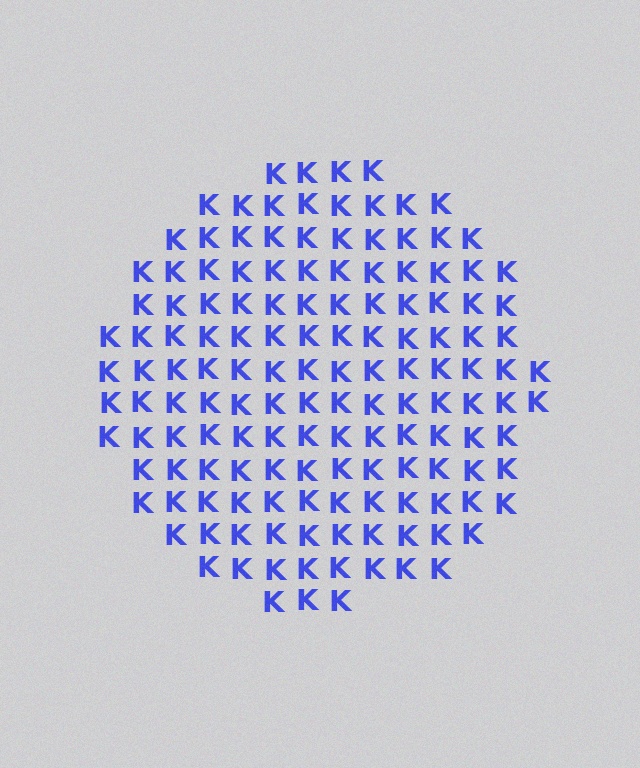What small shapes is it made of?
It is made of small letter K's.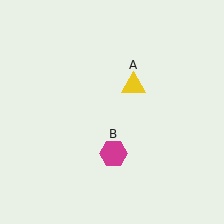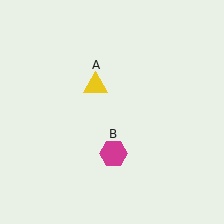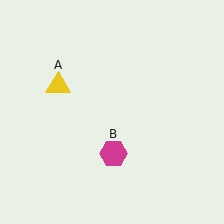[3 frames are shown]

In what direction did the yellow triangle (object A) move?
The yellow triangle (object A) moved left.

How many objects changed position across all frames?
1 object changed position: yellow triangle (object A).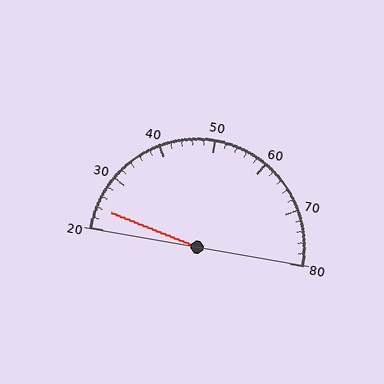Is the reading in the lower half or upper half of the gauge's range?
The reading is in the lower half of the range (20 to 80).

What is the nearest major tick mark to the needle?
The nearest major tick mark is 20.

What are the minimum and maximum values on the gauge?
The gauge ranges from 20 to 80.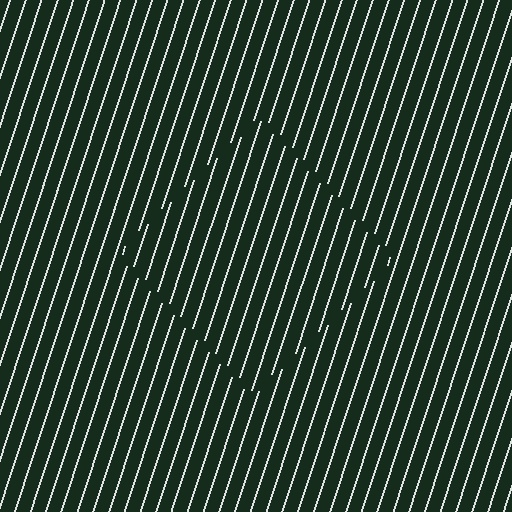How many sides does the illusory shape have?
4 sides — the line-ends trace a square.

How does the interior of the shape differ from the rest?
The interior of the shape contains the same grating, shifted by half a period — the contour is defined by the phase discontinuity where line-ends from the inner and outer gratings abut.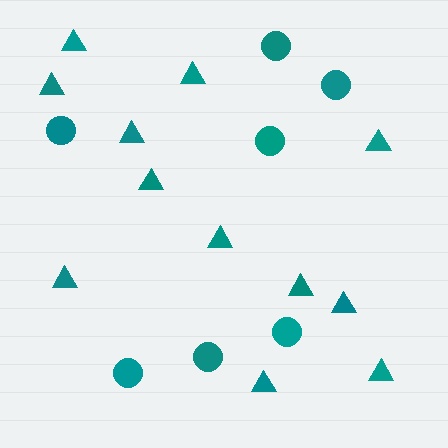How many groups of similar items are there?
There are 2 groups: one group of triangles (12) and one group of circles (7).